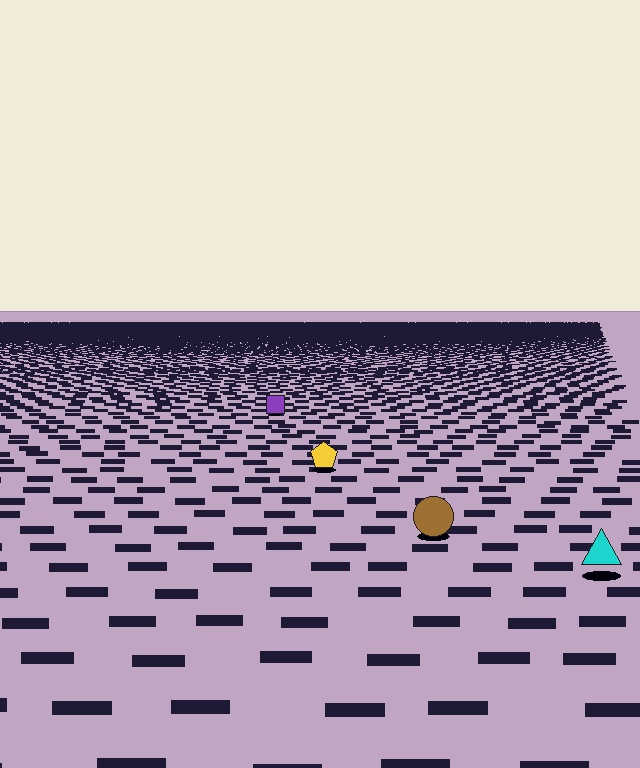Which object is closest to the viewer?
The cyan triangle is closest. The texture marks near it are larger and more spread out.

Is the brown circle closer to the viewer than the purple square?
Yes. The brown circle is closer — you can tell from the texture gradient: the ground texture is coarser near it.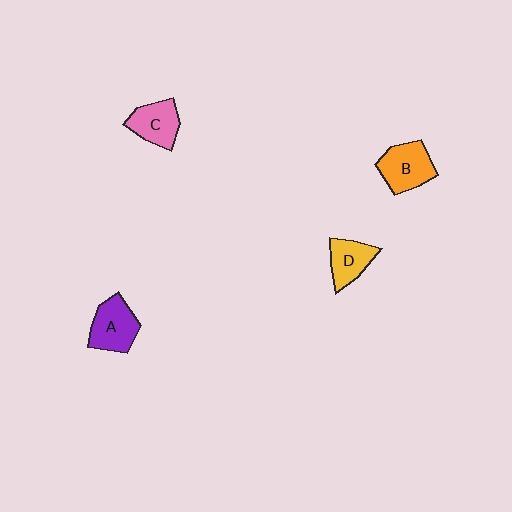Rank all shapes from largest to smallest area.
From largest to smallest: B (orange), A (purple), C (pink), D (yellow).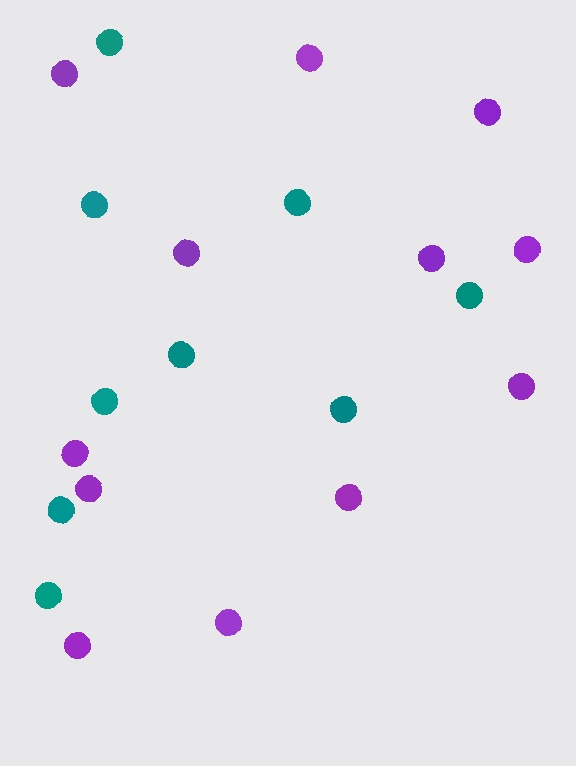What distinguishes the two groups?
There are 2 groups: one group of teal circles (9) and one group of purple circles (12).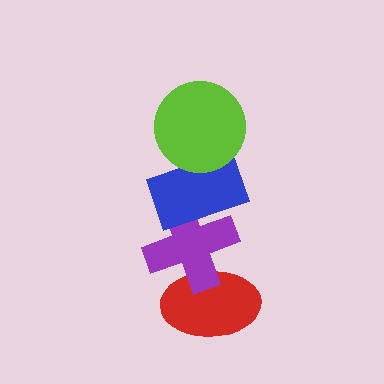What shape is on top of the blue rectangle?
The lime circle is on top of the blue rectangle.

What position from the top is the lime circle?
The lime circle is 1st from the top.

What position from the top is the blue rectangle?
The blue rectangle is 2nd from the top.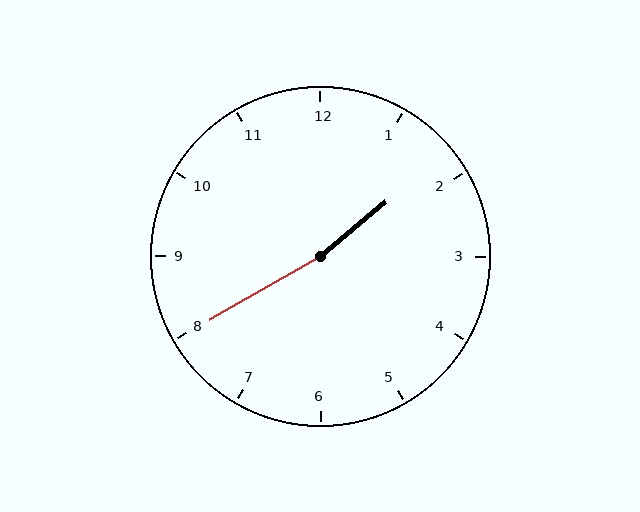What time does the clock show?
1:40.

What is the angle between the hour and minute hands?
Approximately 170 degrees.